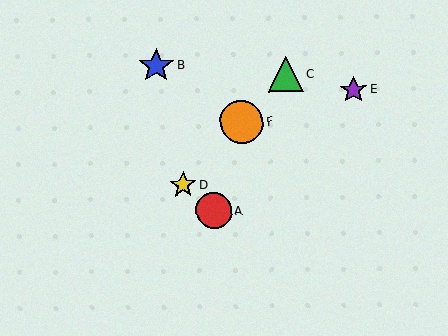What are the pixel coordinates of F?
Object F is at (242, 122).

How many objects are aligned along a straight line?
3 objects (C, D, F) are aligned along a straight line.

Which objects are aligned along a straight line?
Objects C, D, F are aligned along a straight line.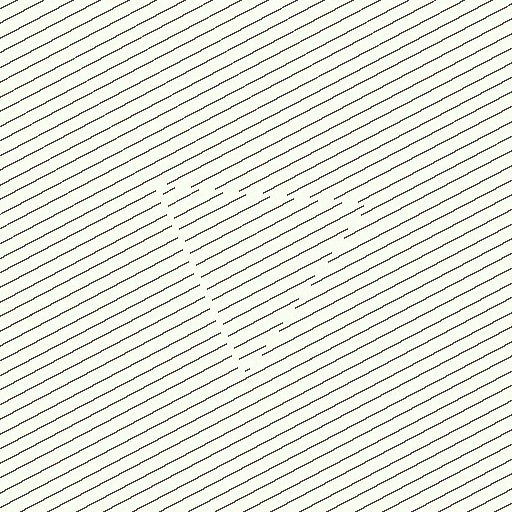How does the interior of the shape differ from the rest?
The interior of the shape contains the same grating, shifted by half a period — the contour is defined by the phase discontinuity where line-ends from the inner and outer gratings abut.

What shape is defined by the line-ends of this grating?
An illusory triangle. The interior of the shape contains the same grating, shifted by half a period — the contour is defined by the phase discontinuity where line-ends from the inner and outer gratings abut.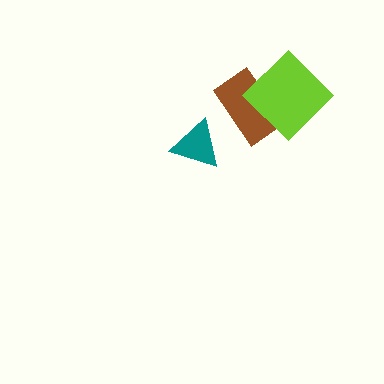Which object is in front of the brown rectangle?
The lime diamond is in front of the brown rectangle.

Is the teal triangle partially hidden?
No, no other shape covers it.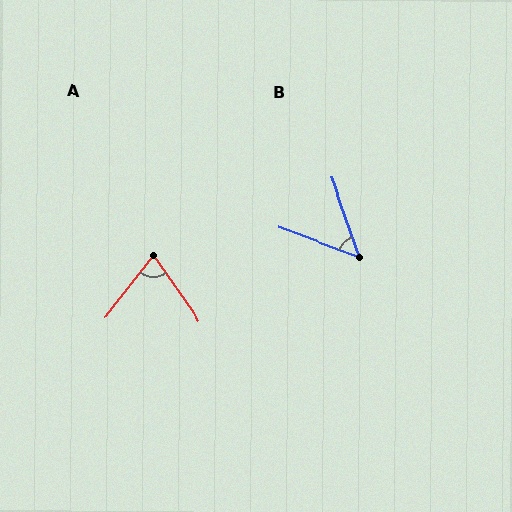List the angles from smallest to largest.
B (51°), A (73°).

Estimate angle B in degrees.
Approximately 51 degrees.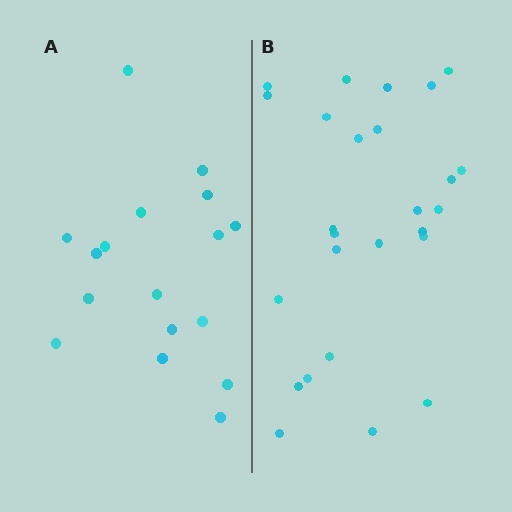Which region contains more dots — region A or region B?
Region B (the right region) has more dots.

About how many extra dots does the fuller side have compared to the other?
Region B has roughly 8 or so more dots than region A.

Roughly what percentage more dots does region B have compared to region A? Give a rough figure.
About 55% more.